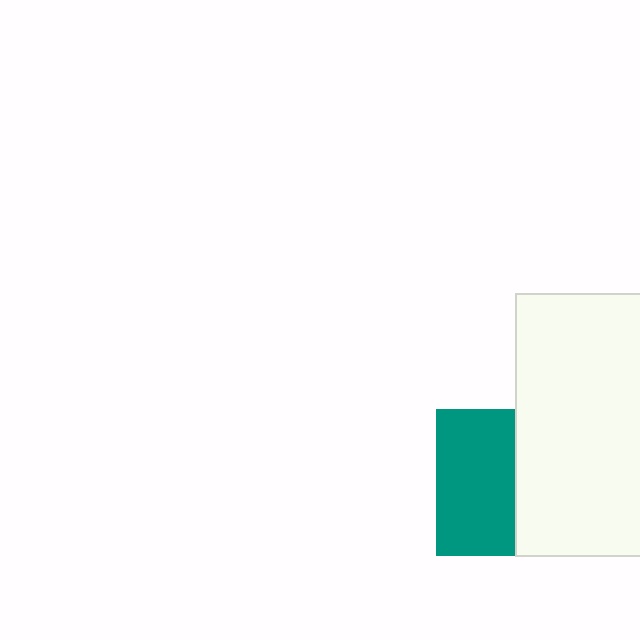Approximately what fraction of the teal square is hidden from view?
Roughly 46% of the teal square is hidden behind the white rectangle.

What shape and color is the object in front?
The object in front is a white rectangle.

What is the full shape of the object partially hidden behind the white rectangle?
The partially hidden object is a teal square.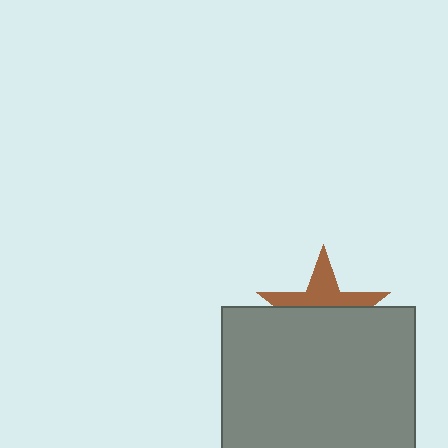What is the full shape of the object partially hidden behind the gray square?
The partially hidden object is a brown star.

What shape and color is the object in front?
The object in front is a gray square.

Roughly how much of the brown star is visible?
A small part of it is visible (roughly 41%).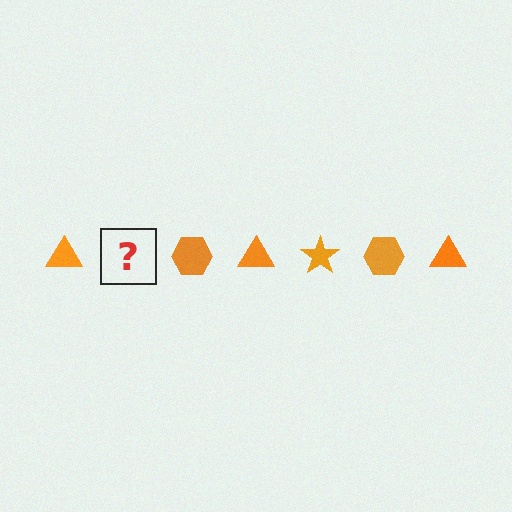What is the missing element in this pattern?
The missing element is an orange star.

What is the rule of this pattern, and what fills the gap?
The rule is that the pattern cycles through triangle, star, hexagon shapes in orange. The gap should be filled with an orange star.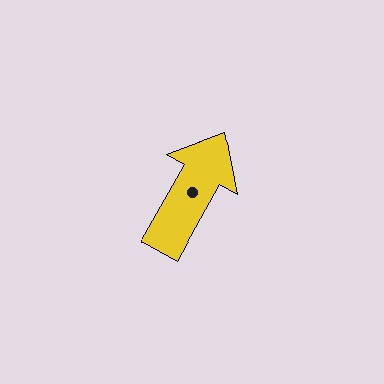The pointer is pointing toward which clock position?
Roughly 1 o'clock.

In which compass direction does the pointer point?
Northeast.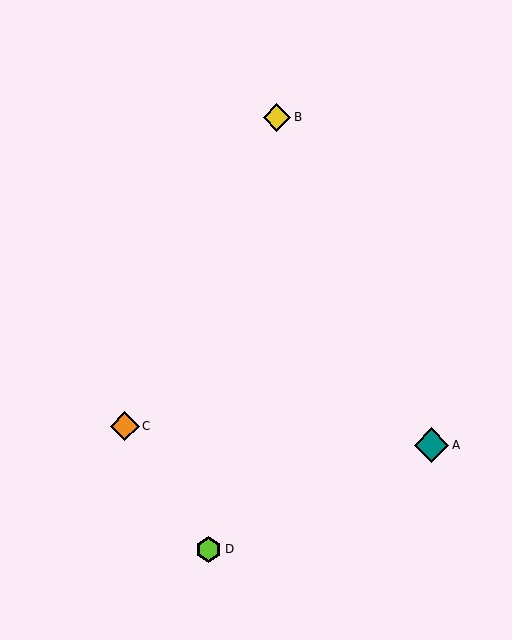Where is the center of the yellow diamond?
The center of the yellow diamond is at (277, 117).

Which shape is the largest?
The teal diamond (labeled A) is the largest.